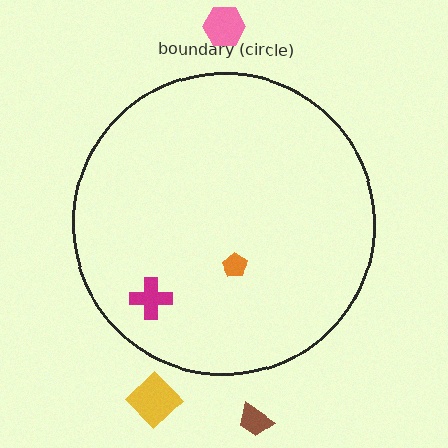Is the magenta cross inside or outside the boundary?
Inside.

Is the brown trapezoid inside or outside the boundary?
Outside.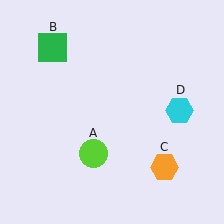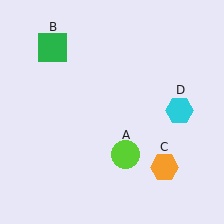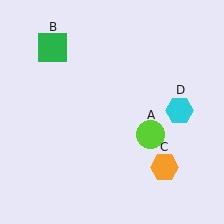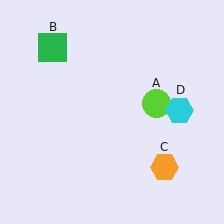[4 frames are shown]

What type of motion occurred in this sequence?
The lime circle (object A) rotated counterclockwise around the center of the scene.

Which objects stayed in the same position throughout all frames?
Green square (object B) and orange hexagon (object C) and cyan hexagon (object D) remained stationary.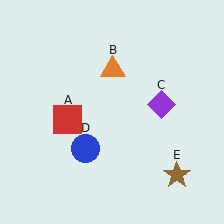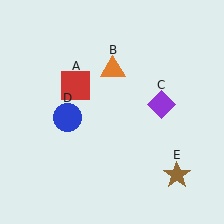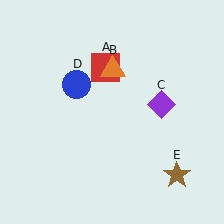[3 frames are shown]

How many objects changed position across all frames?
2 objects changed position: red square (object A), blue circle (object D).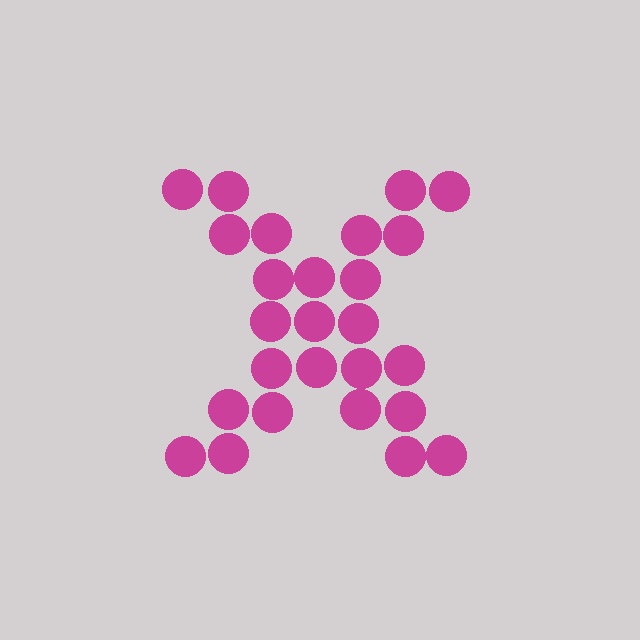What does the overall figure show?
The overall figure shows the letter X.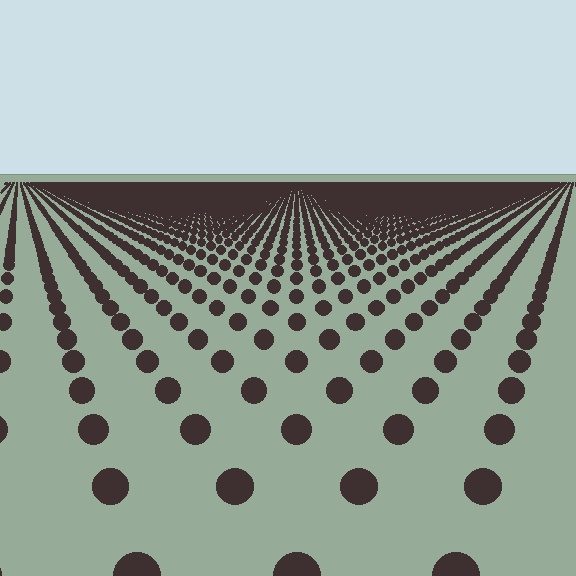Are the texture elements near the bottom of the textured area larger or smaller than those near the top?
Larger. Near the bottom, elements are closer to the viewer and appear at a bigger on-screen size.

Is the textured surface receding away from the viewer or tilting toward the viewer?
The surface is receding away from the viewer. Texture elements get smaller and denser toward the top.